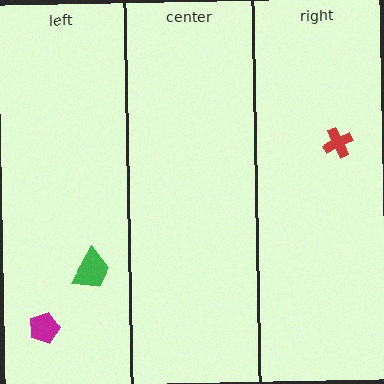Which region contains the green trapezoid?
The left region.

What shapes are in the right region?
The red cross.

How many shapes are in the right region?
1.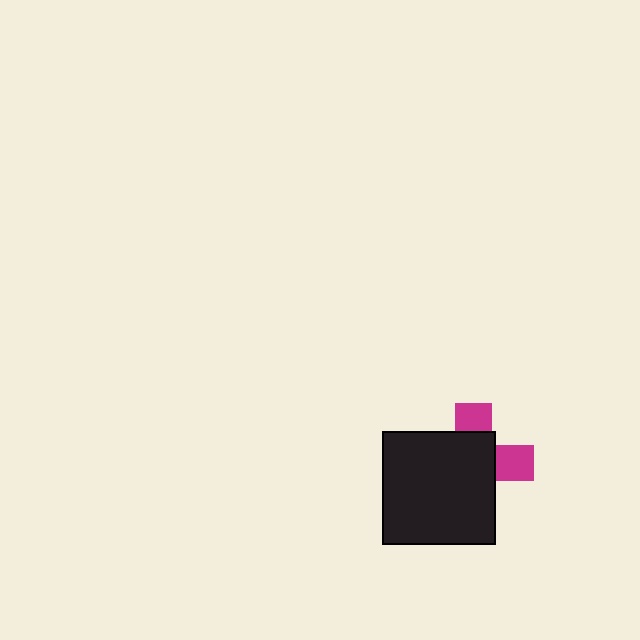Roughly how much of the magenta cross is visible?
A small part of it is visible (roughly 32%).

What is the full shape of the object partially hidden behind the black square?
The partially hidden object is a magenta cross.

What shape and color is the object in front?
The object in front is a black square.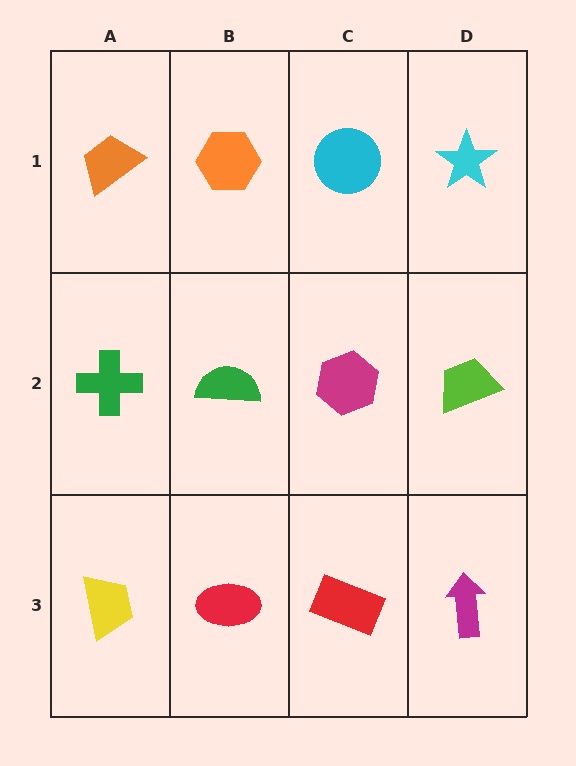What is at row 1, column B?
An orange hexagon.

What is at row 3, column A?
A yellow trapezoid.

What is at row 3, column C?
A red rectangle.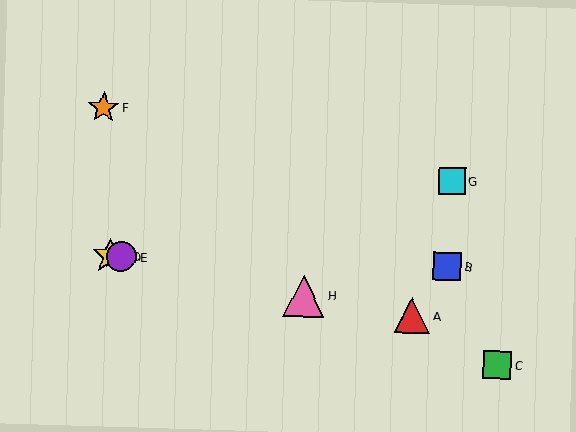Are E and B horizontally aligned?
Yes, both are at y≈256.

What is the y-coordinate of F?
Object F is at y≈107.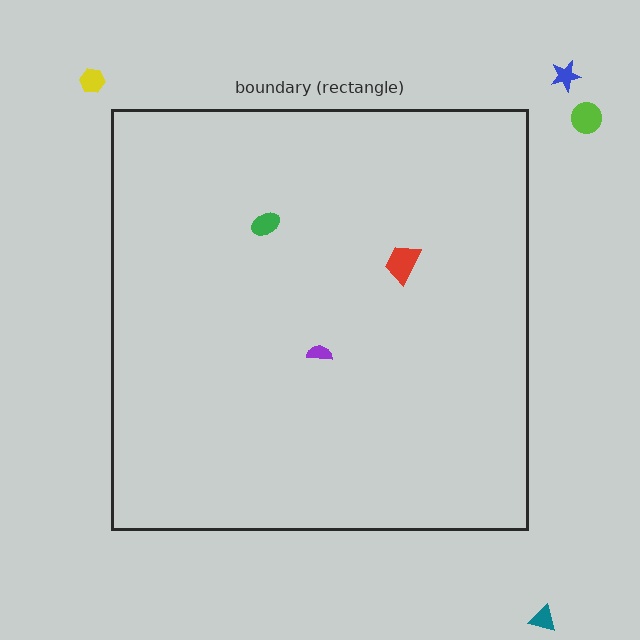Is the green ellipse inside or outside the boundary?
Inside.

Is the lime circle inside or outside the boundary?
Outside.